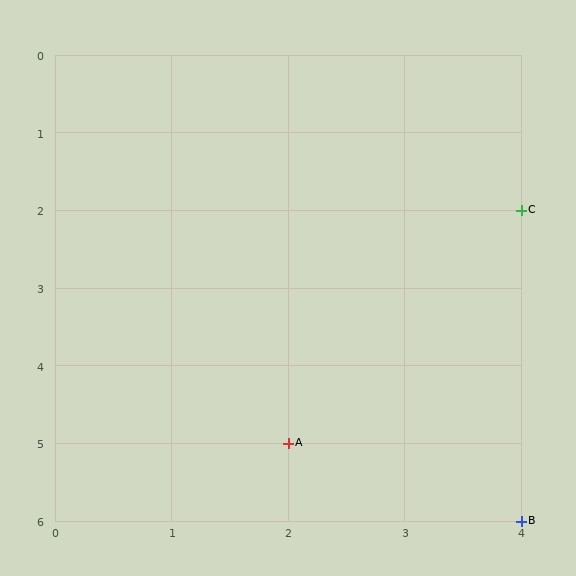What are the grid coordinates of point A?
Point A is at grid coordinates (2, 5).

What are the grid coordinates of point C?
Point C is at grid coordinates (4, 2).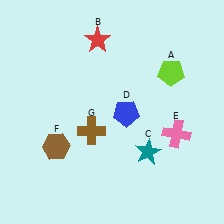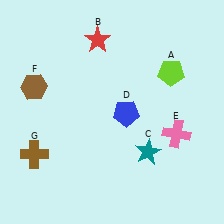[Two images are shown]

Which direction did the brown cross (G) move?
The brown cross (G) moved left.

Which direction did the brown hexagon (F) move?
The brown hexagon (F) moved up.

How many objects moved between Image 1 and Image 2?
2 objects moved between the two images.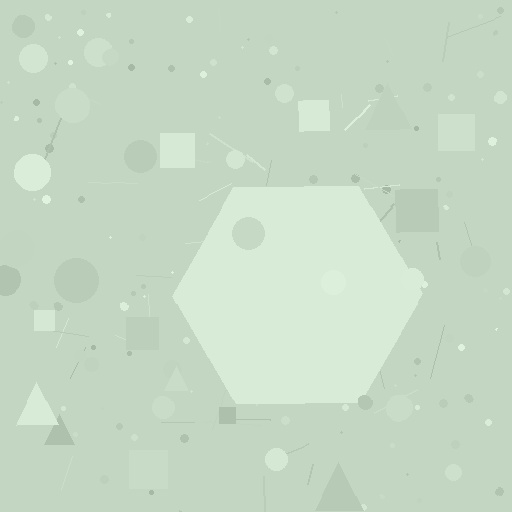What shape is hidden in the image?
A hexagon is hidden in the image.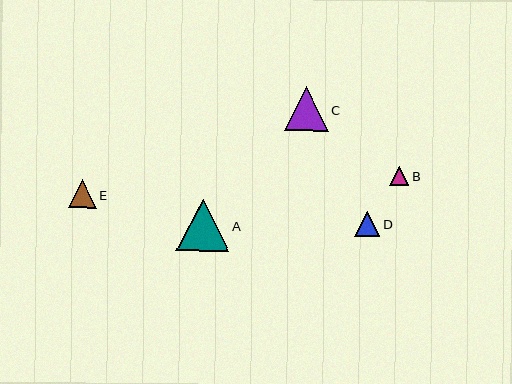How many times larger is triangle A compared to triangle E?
Triangle A is approximately 1.9 times the size of triangle E.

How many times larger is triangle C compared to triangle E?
Triangle C is approximately 1.6 times the size of triangle E.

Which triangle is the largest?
Triangle A is the largest with a size of approximately 52 pixels.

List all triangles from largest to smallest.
From largest to smallest: A, C, E, D, B.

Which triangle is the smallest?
Triangle B is the smallest with a size of approximately 19 pixels.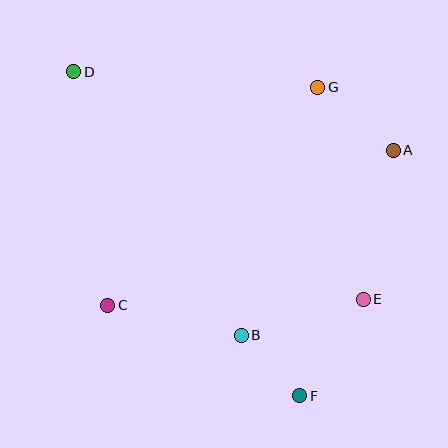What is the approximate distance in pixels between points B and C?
The distance between B and C is approximately 137 pixels.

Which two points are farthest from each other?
Points D and F are farthest from each other.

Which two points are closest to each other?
Points B and F are closest to each other.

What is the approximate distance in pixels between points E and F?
The distance between E and F is approximately 115 pixels.